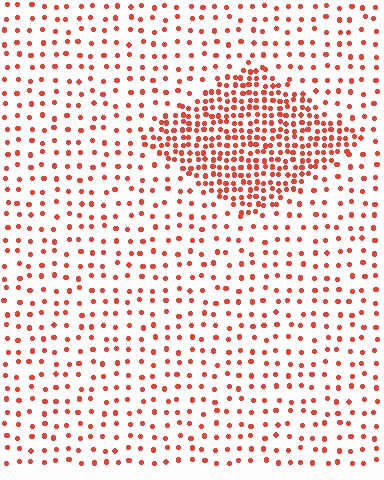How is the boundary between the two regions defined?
The boundary is defined by a change in element density (approximately 2.7x ratio). All elements are the same color, size, and shape.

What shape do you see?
I see a diamond.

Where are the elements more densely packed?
The elements are more densely packed inside the diamond boundary.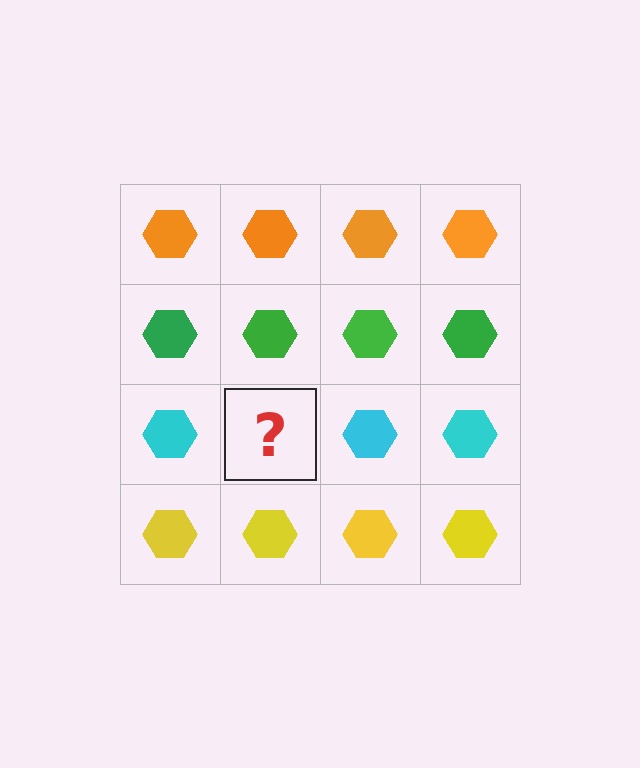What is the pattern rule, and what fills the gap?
The rule is that each row has a consistent color. The gap should be filled with a cyan hexagon.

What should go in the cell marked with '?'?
The missing cell should contain a cyan hexagon.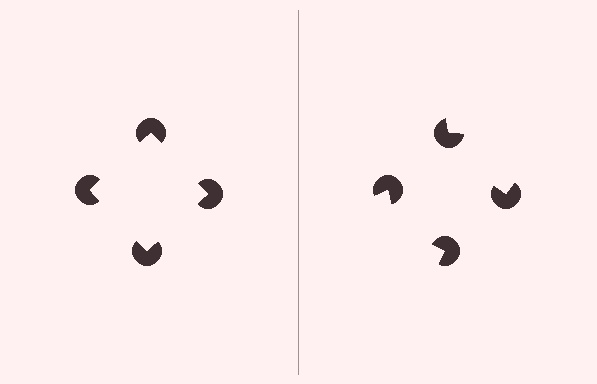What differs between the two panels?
The pac-man discs are positioned identically on both sides; only the wedge orientations differ. On the left they align to a square; on the right they are misaligned.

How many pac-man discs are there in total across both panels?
8 — 4 on each side.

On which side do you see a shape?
An illusory square appears on the left side. On the right side the wedge cuts are rotated, so no coherent shape forms.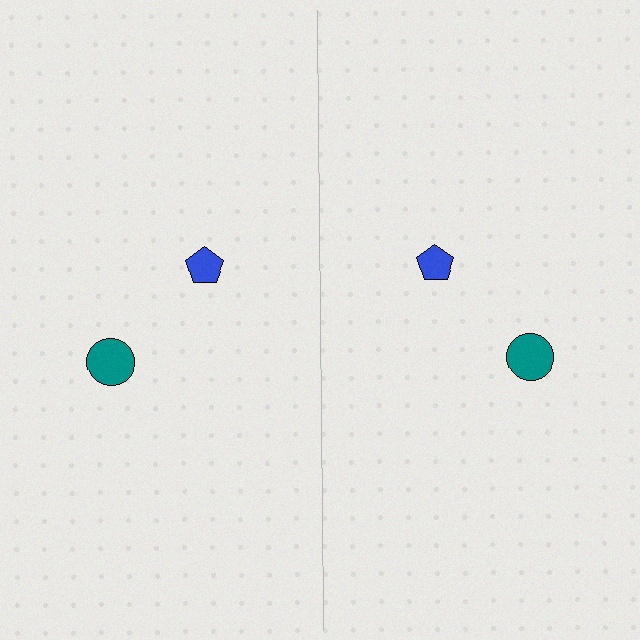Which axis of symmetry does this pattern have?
The pattern has a vertical axis of symmetry running through the center of the image.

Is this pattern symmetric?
Yes, this pattern has bilateral (reflection) symmetry.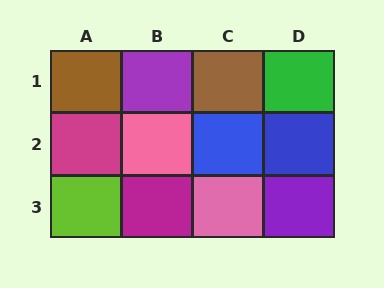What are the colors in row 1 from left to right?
Brown, purple, brown, green.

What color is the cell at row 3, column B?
Magenta.